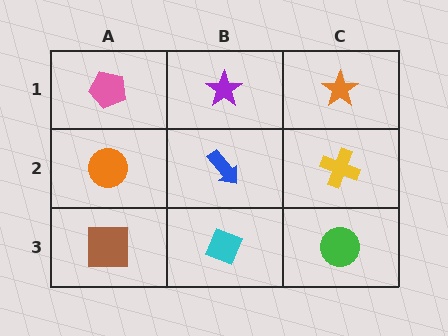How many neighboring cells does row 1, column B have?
3.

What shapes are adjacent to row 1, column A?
An orange circle (row 2, column A), a purple star (row 1, column B).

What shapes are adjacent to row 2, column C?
An orange star (row 1, column C), a green circle (row 3, column C), a blue arrow (row 2, column B).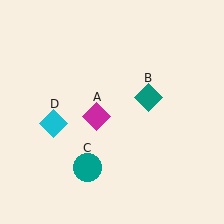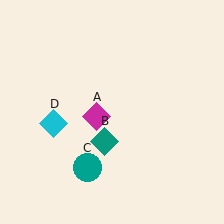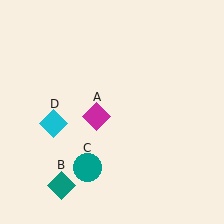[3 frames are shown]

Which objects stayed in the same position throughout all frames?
Magenta diamond (object A) and teal circle (object C) and cyan diamond (object D) remained stationary.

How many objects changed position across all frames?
1 object changed position: teal diamond (object B).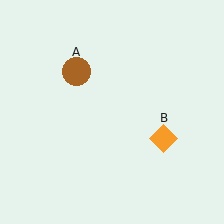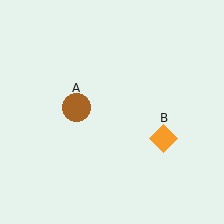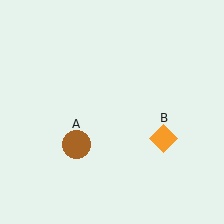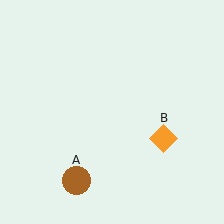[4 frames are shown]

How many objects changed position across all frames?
1 object changed position: brown circle (object A).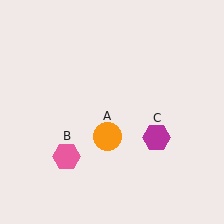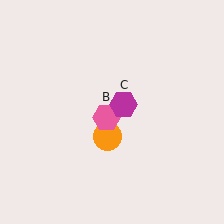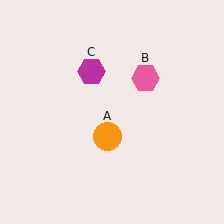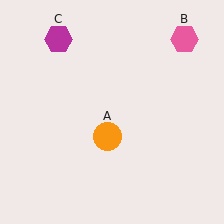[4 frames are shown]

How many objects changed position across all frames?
2 objects changed position: pink hexagon (object B), magenta hexagon (object C).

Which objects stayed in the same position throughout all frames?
Orange circle (object A) remained stationary.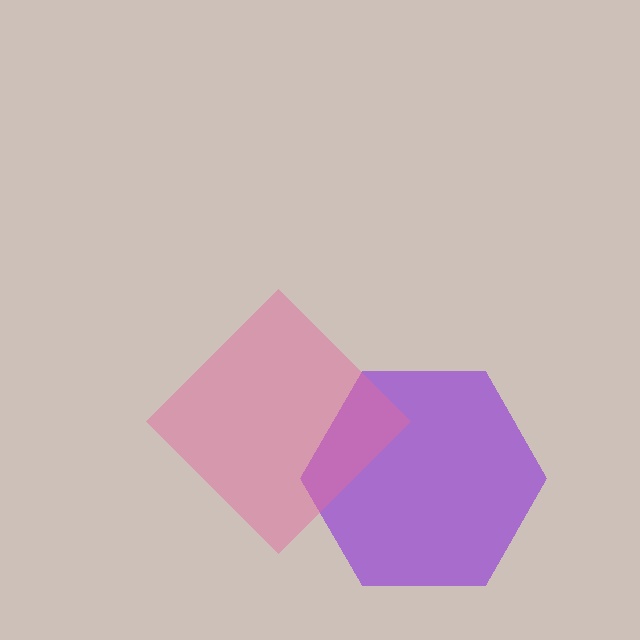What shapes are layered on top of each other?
The layered shapes are: a purple hexagon, a pink diamond.